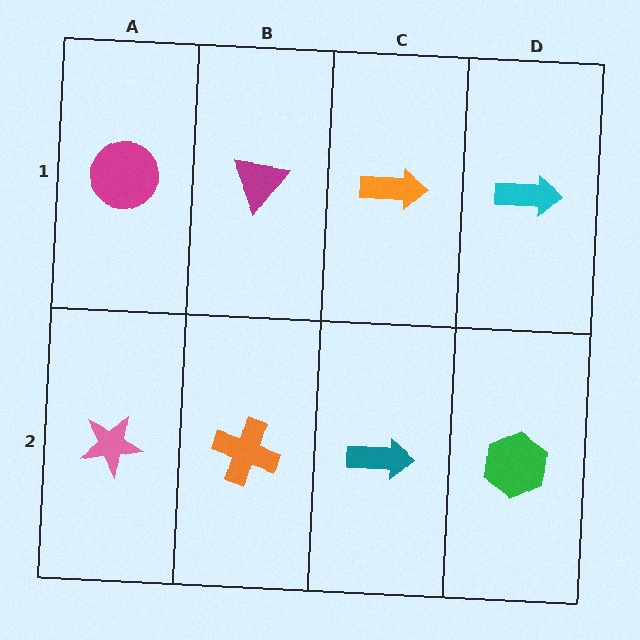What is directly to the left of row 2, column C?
An orange cross.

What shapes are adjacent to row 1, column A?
A pink star (row 2, column A), a magenta triangle (row 1, column B).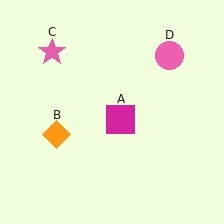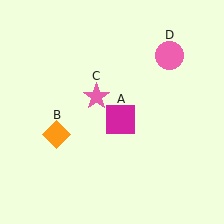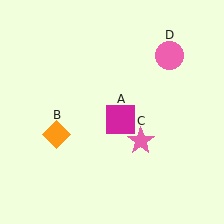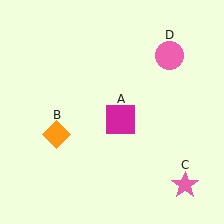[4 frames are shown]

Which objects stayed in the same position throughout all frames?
Magenta square (object A) and orange diamond (object B) and pink circle (object D) remained stationary.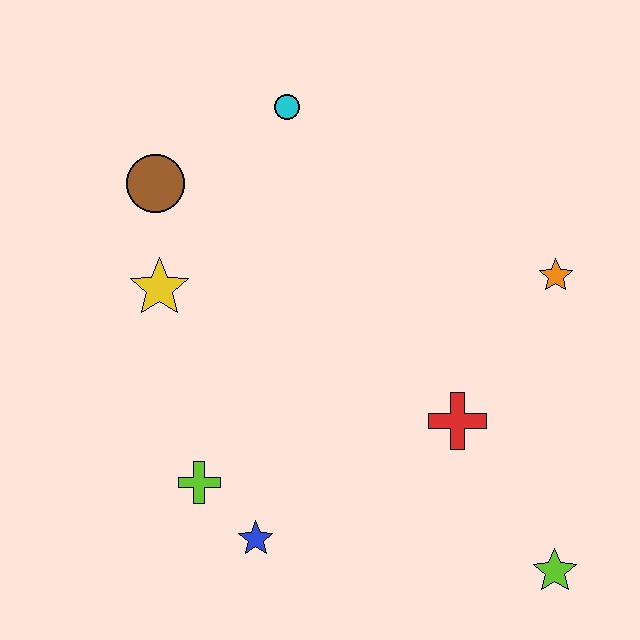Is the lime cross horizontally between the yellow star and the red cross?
Yes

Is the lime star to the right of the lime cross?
Yes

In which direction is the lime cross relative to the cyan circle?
The lime cross is below the cyan circle.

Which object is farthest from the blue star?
The cyan circle is farthest from the blue star.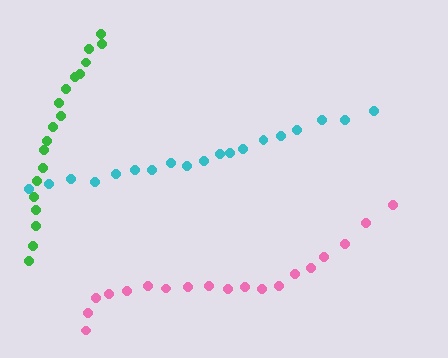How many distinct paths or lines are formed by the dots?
There are 3 distinct paths.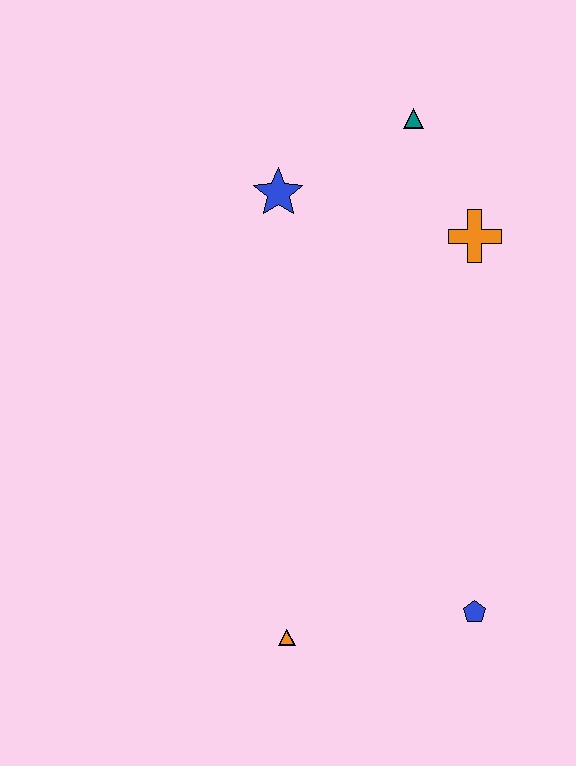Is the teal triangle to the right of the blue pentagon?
No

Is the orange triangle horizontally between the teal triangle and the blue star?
Yes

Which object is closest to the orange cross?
The teal triangle is closest to the orange cross.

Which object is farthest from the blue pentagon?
The teal triangle is farthest from the blue pentagon.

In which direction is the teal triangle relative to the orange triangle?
The teal triangle is above the orange triangle.